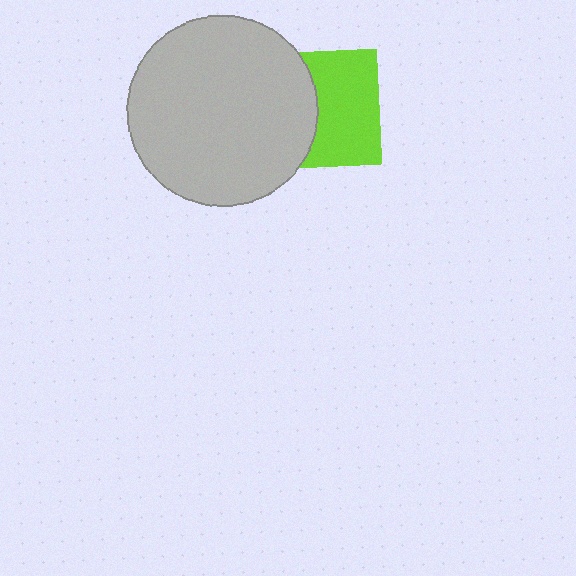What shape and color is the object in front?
The object in front is a light gray circle.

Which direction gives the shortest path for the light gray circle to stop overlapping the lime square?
Moving left gives the shortest separation.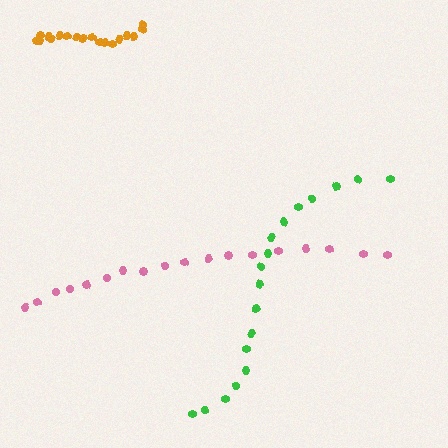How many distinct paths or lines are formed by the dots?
There are 3 distinct paths.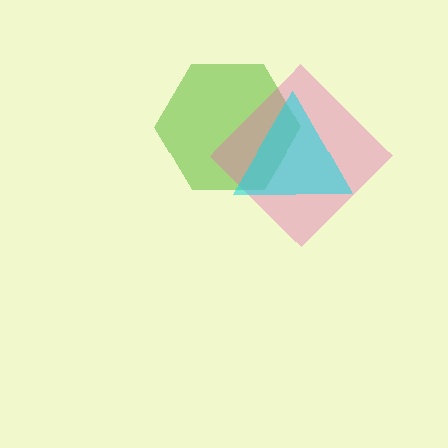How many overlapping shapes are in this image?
There are 3 overlapping shapes in the image.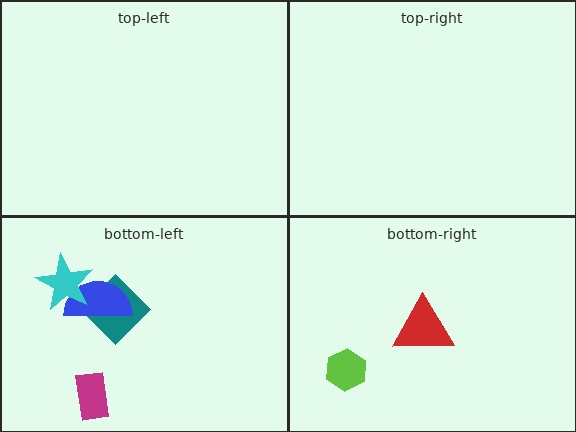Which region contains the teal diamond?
The bottom-left region.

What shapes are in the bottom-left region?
The magenta rectangle, the teal diamond, the blue semicircle, the cyan star.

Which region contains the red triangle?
The bottom-right region.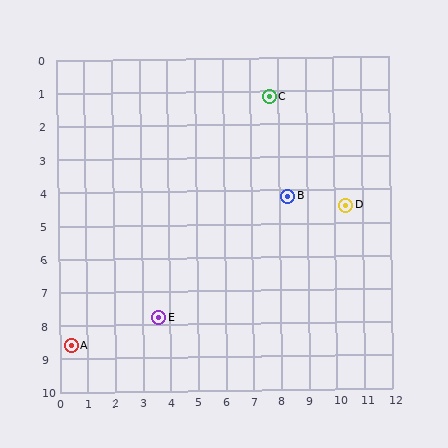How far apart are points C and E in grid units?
Points C and E are about 7.8 grid units apart.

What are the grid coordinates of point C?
Point C is at approximately (7.7, 1.2).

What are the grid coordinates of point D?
Point D is at approximately (10.4, 4.5).